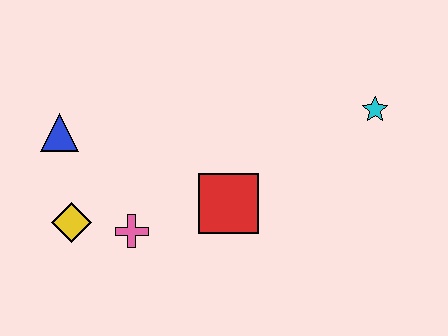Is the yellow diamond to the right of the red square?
No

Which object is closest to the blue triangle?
The yellow diamond is closest to the blue triangle.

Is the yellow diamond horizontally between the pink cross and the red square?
No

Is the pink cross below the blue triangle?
Yes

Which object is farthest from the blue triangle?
The cyan star is farthest from the blue triangle.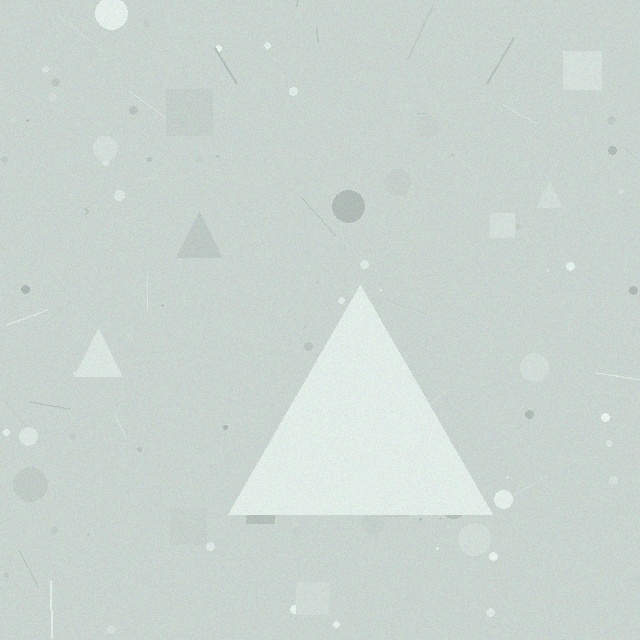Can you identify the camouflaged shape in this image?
The camouflaged shape is a triangle.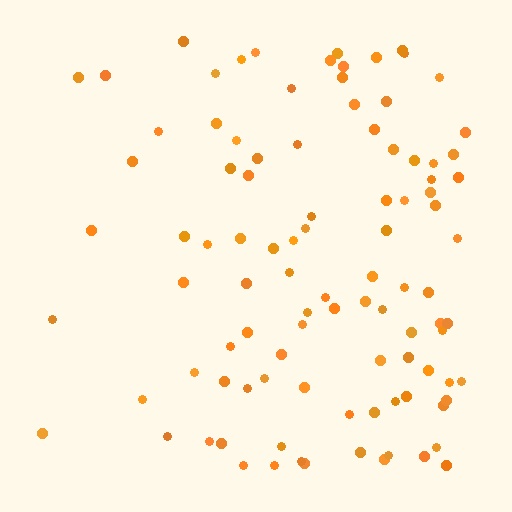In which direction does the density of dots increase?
From left to right, with the right side densest.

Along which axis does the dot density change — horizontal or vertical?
Horizontal.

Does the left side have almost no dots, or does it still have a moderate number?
Still a moderate number, just noticeably fewer than the right.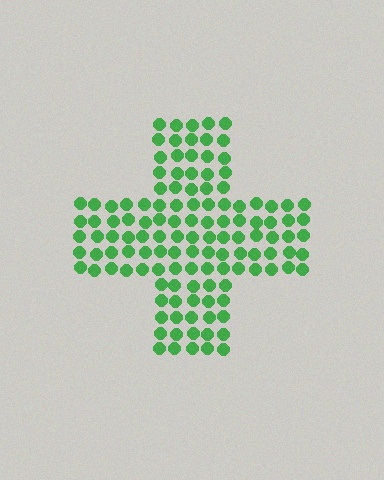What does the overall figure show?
The overall figure shows a cross.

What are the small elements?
The small elements are circles.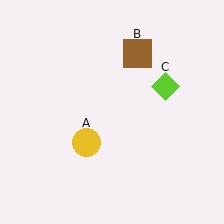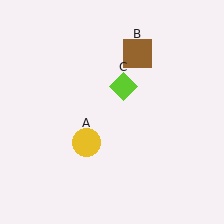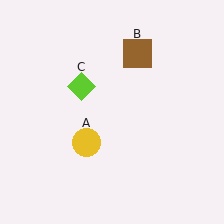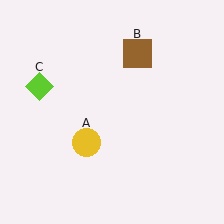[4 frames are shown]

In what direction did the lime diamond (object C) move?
The lime diamond (object C) moved left.